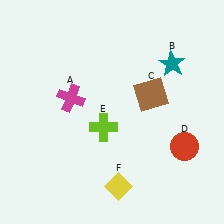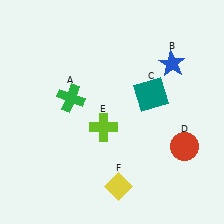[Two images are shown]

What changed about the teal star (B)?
In Image 1, B is teal. In Image 2, it changed to blue.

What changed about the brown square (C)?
In Image 1, C is brown. In Image 2, it changed to teal.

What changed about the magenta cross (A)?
In Image 1, A is magenta. In Image 2, it changed to green.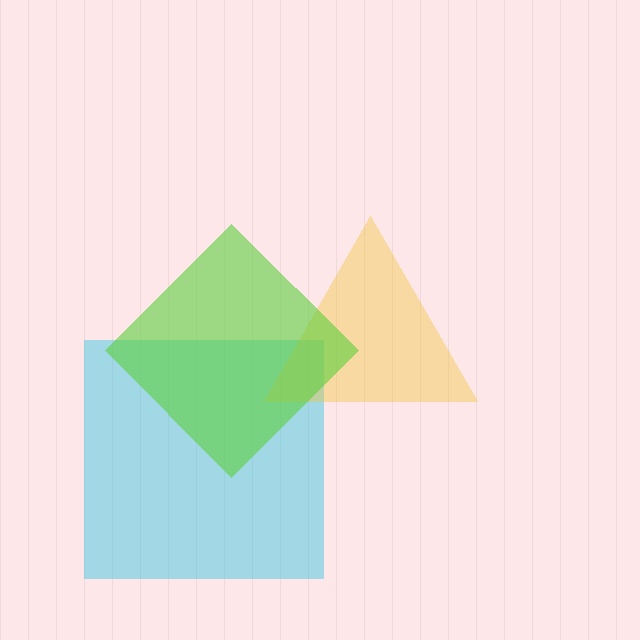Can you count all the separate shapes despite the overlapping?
Yes, there are 3 separate shapes.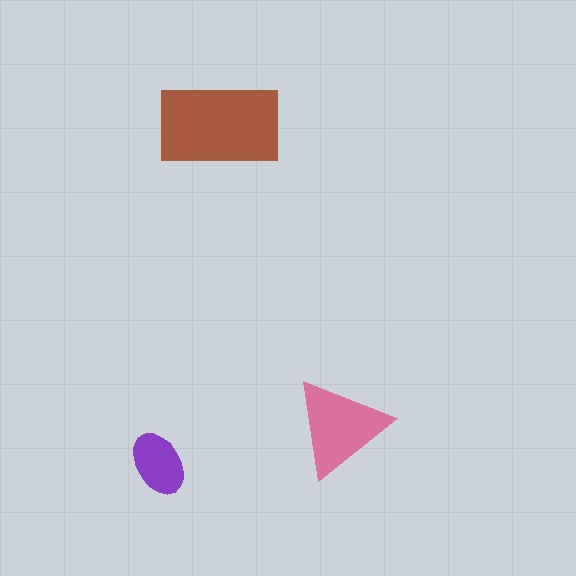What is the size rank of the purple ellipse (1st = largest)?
3rd.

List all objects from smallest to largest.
The purple ellipse, the pink triangle, the brown rectangle.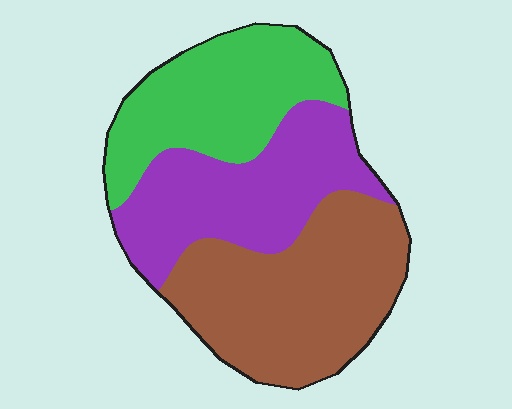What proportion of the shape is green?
Green covers 29% of the shape.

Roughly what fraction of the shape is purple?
Purple covers roughly 30% of the shape.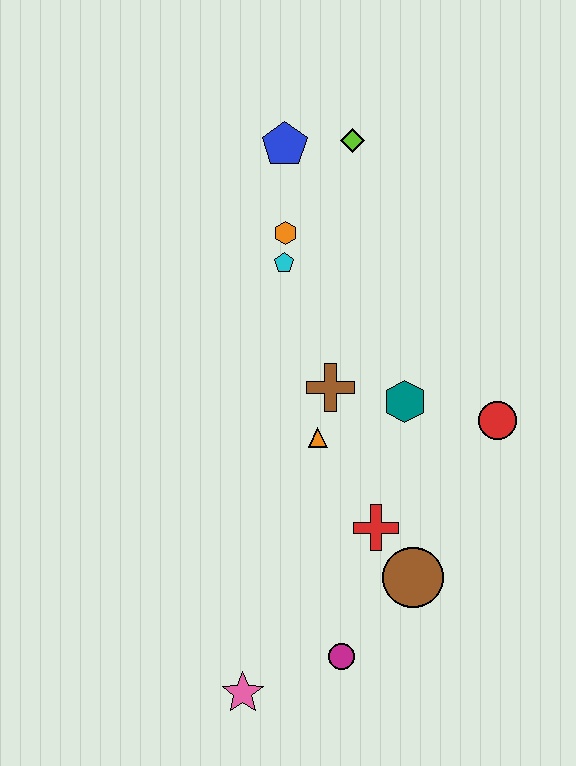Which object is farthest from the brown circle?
The blue pentagon is farthest from the brown circle.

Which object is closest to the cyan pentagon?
The orange hexagon is closest to the cyan pentagon.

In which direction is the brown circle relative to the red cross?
The brown circle is below the red cross.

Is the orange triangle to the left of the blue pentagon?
No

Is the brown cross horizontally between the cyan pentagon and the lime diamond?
Yes